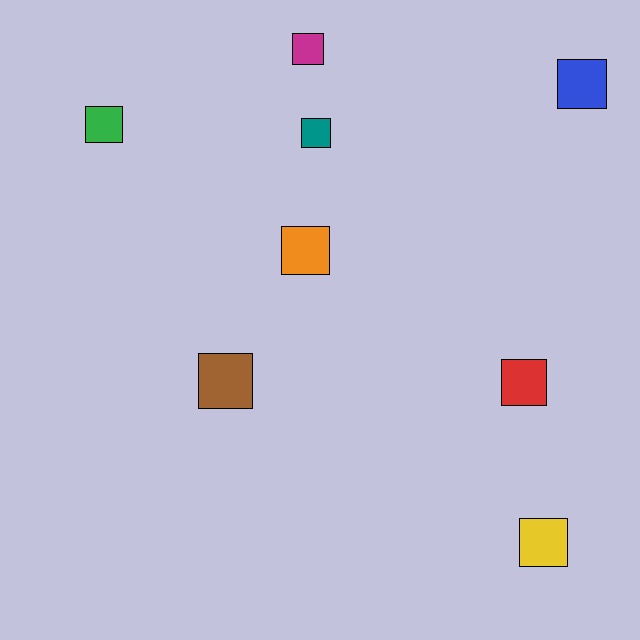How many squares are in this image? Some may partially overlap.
There are 8 squares.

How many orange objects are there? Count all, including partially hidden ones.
There is 1 orange object.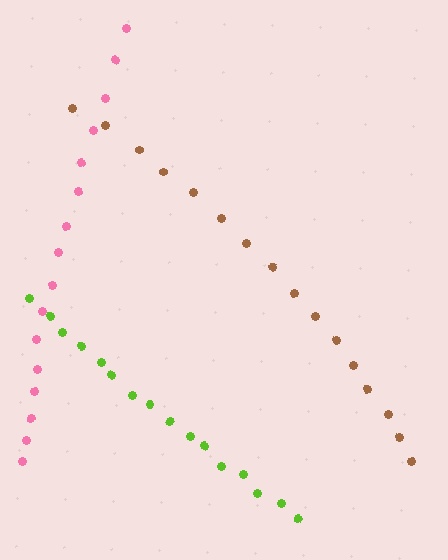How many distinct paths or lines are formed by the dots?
There are 3 distinct paths.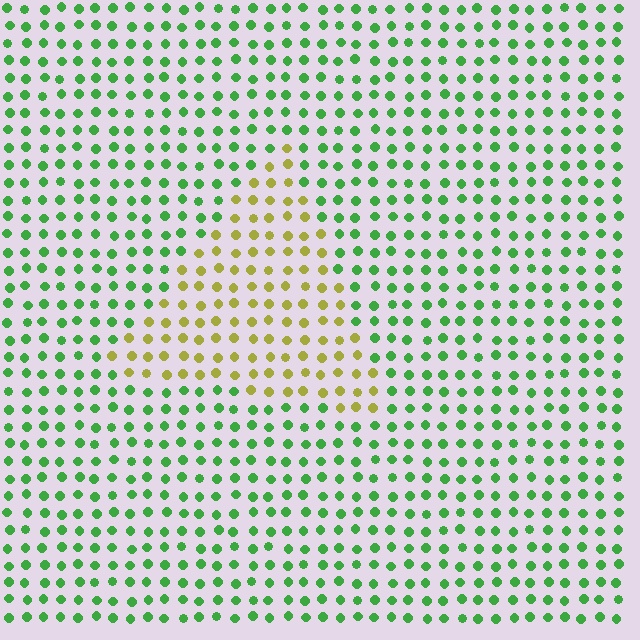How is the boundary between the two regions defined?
The boundary is defined purely by a slight shift in hue (about 59 degrees). Spacing, size, and orientation are identical on both sides.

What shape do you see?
I see a triangle.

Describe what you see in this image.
The image is filled with small green elements in a uniform arrangement. A triangle-shaped region is visible where the elements are tinted to a slightly different hue, forming a subtle color boundary.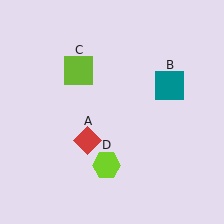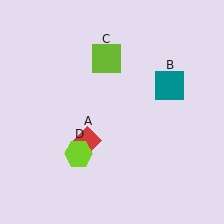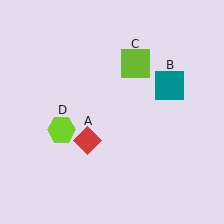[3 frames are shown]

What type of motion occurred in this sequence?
The lime square (object C), lime hexagon (object D) rotated clockwise around the center of the scene.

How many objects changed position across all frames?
2 objects changed position: lime square (object C), lime hexagon (object D).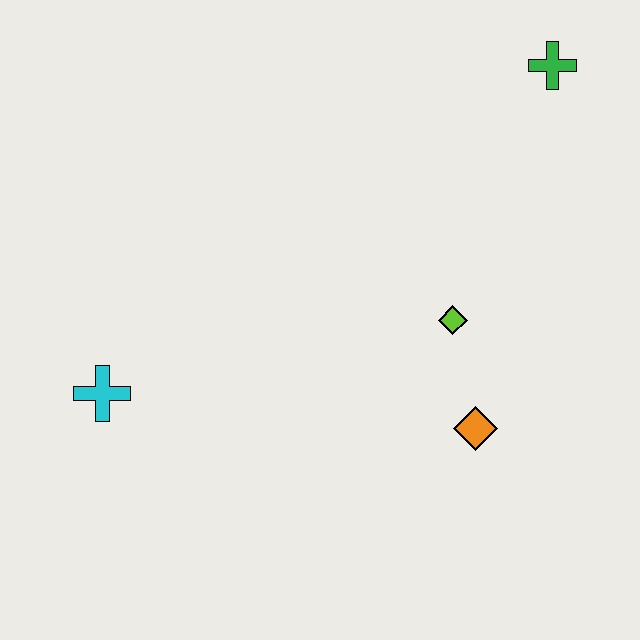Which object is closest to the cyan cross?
The lime diamond is closest to the cyan cross.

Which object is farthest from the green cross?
The cyan cross is farthest from the green cross.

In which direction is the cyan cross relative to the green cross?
The cyan cross is to the left of the green cross.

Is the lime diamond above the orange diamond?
Yes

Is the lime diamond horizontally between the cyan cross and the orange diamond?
Yes